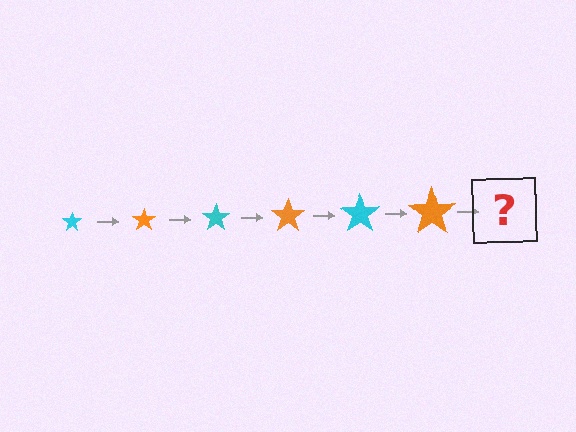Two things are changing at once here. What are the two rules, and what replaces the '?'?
The two rules are that the star grows larger each step and the color cycles through cyan and orange. The '?' should be a cyan star, larger than the previous one.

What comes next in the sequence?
The next element should be a cyan star, larger than the previous one.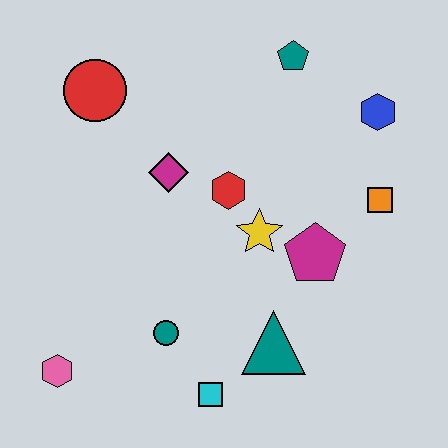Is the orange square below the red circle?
Yes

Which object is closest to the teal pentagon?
The blue hexagon is closest to the teal pentagon.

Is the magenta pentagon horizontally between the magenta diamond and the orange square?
Yes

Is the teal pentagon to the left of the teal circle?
No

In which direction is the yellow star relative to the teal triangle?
The yellow star is above the teal triangle.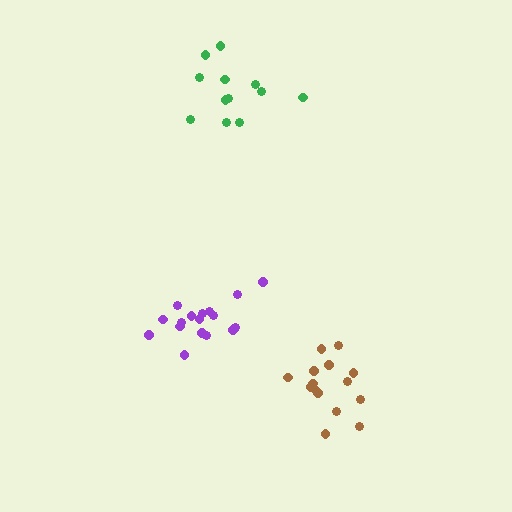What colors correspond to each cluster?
The clusters are colored: brown, green, purple.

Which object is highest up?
The green cluster is topmost.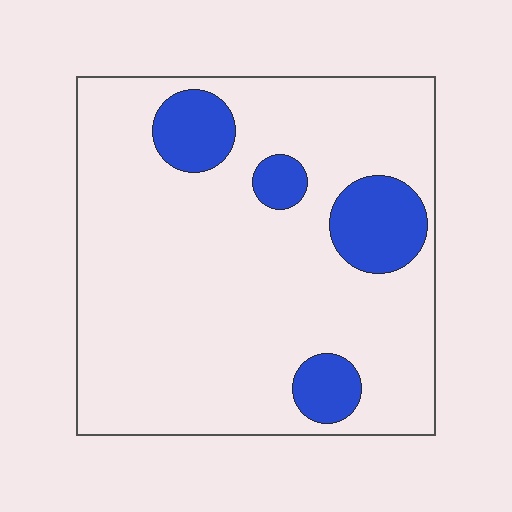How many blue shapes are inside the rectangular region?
4.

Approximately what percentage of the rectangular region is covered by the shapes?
Approximately 15%.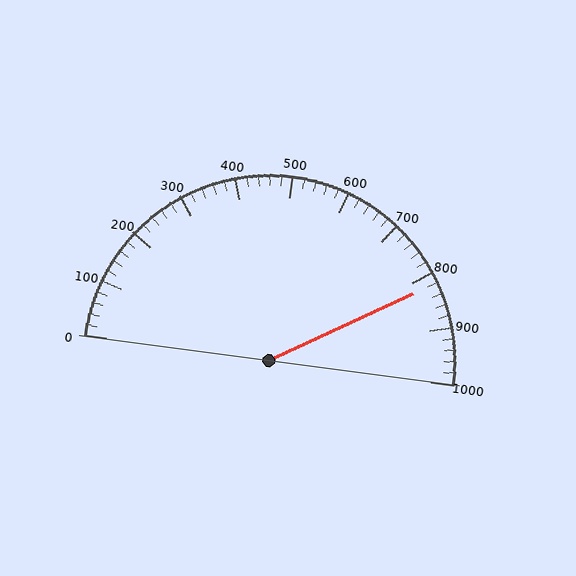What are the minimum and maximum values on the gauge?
The gauge ranges from 0 to 1000.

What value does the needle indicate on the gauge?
The needle indicates approximately 820.